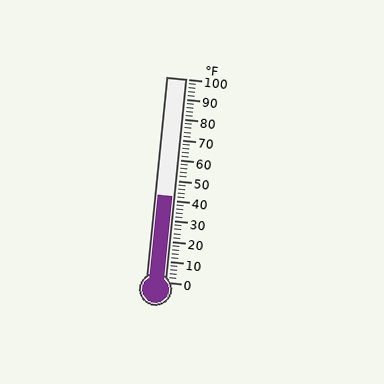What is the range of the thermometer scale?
The thermometer scale ranges from 0°F to 100°F.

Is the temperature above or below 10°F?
The temperature is above 10°F.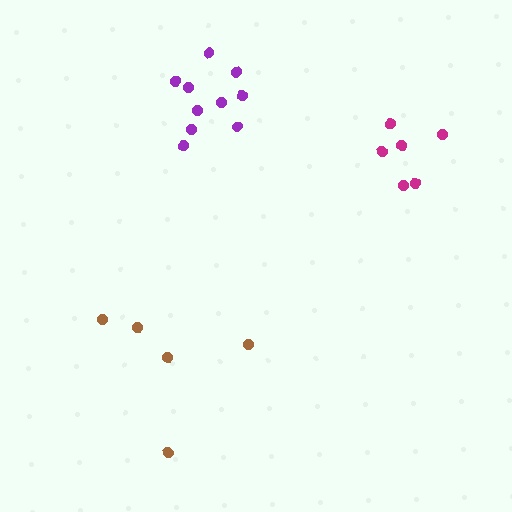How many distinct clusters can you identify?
There are 3 distinct clusters.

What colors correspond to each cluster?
The clusters are colored: brown, purple, magenta.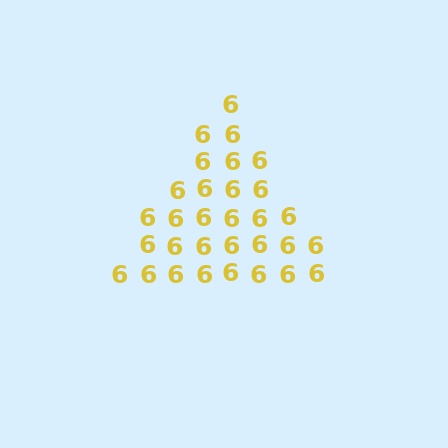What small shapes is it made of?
It is made of small digit 6's.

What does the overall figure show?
The overall figure shows a triangle.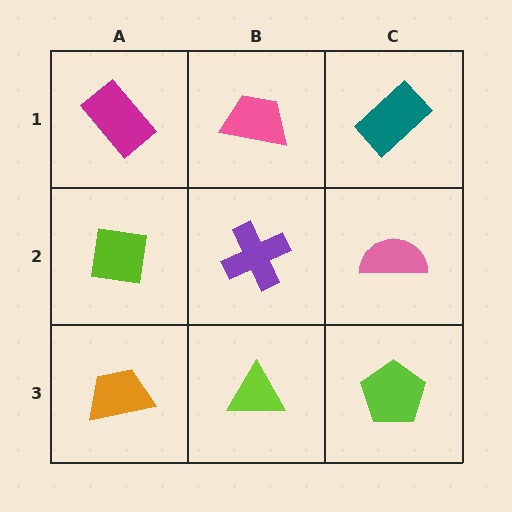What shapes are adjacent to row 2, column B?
A pink trapezoid (row 1, column B), a lime triangle (row 3, column B), a lime square (row 2, column A), a pink semicircle (row 2, column C).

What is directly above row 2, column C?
A teal rectangle.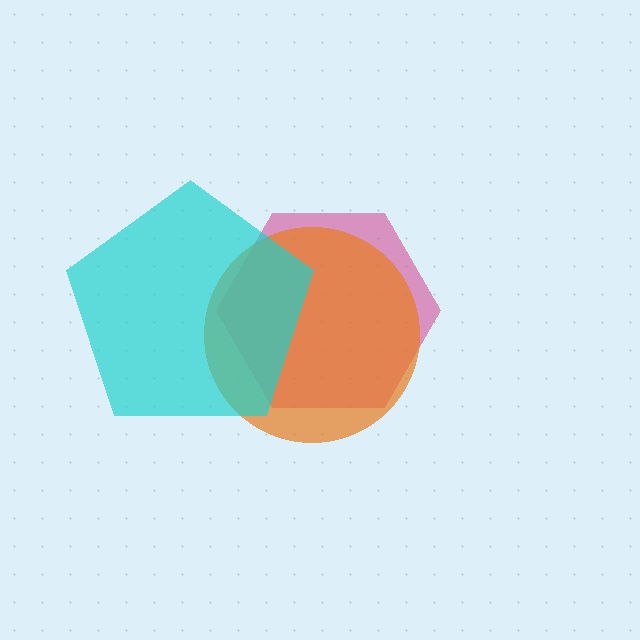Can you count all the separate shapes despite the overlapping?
Yes, there are 3 separate shapes.